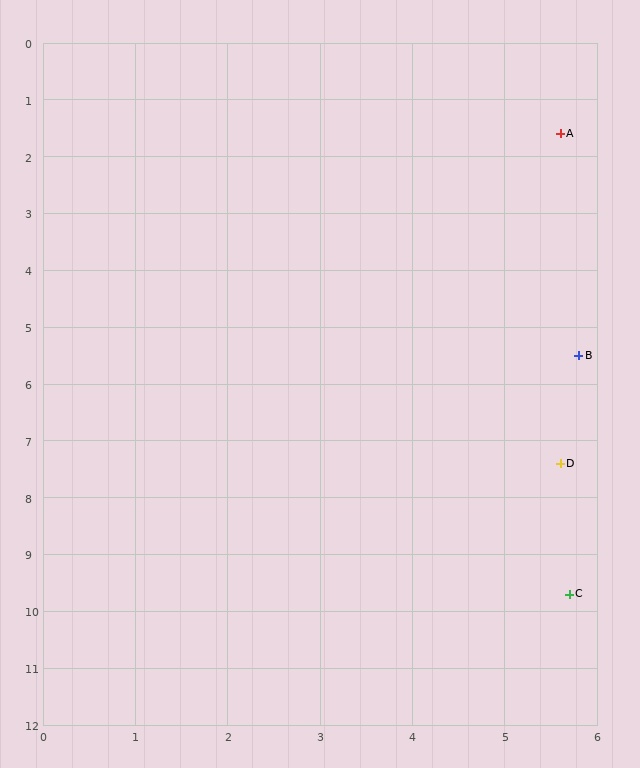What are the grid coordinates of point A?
Point A is at approximately (5.6, 1.6).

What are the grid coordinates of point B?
Point B is at approximately (5.8, 5.5).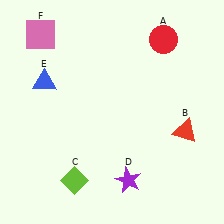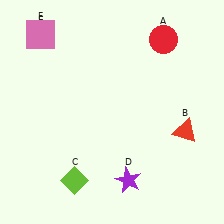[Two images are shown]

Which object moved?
The blue triangle (E) moved up.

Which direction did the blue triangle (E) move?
The blue triangle (E) moved up.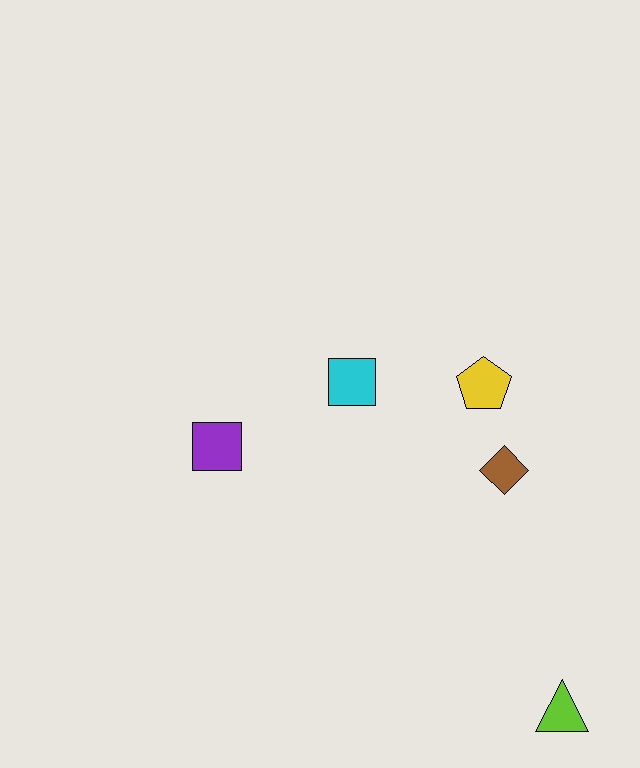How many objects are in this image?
There are 5 objects.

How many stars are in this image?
There are no stars.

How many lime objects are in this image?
There is 1 lime object.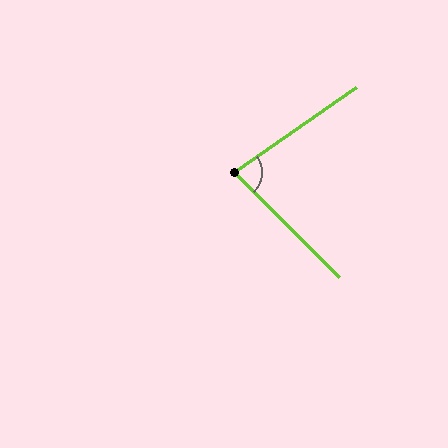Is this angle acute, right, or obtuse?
It is acute.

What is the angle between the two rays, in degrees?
Approximately 80 degrees.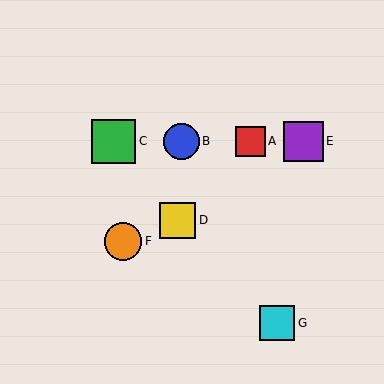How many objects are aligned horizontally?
4 objects (A, B, C, E) are aligned horizontally.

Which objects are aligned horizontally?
Objects A, B, C, E are aligned horizontally.